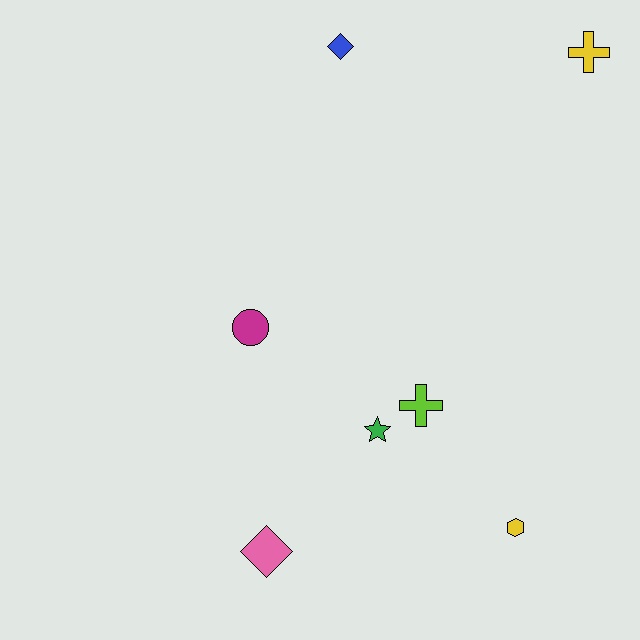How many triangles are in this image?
There are no triangles.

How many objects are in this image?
There are 7 objects.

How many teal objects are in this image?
There are no teal objects.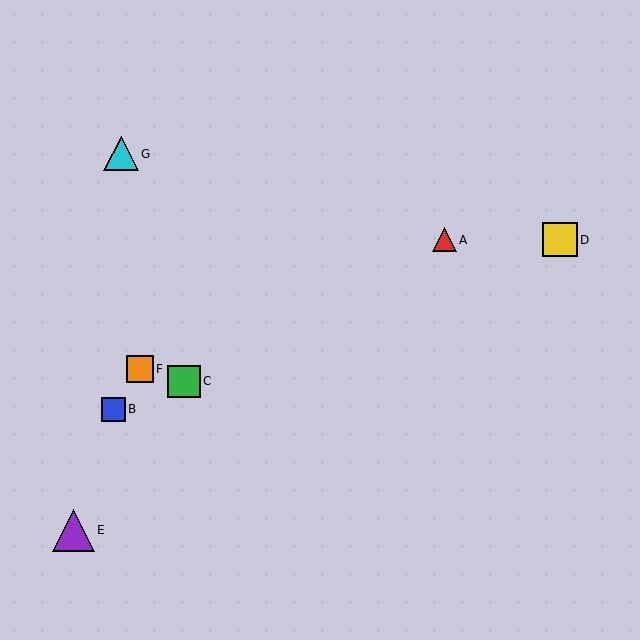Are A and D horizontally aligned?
Yes, both are at y≈240.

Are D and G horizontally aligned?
No, D is at y≈240 and G is at y≈154.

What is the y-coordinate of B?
Object B is at y≈409.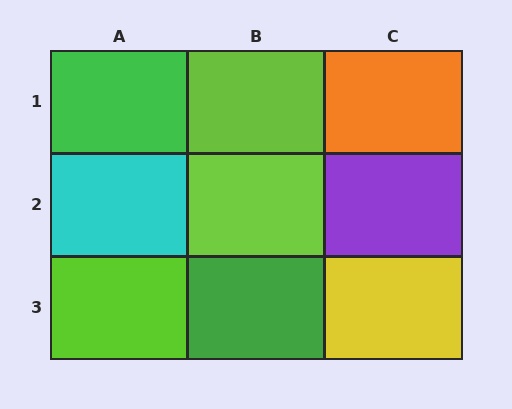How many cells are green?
2 cells are green.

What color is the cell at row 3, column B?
Green.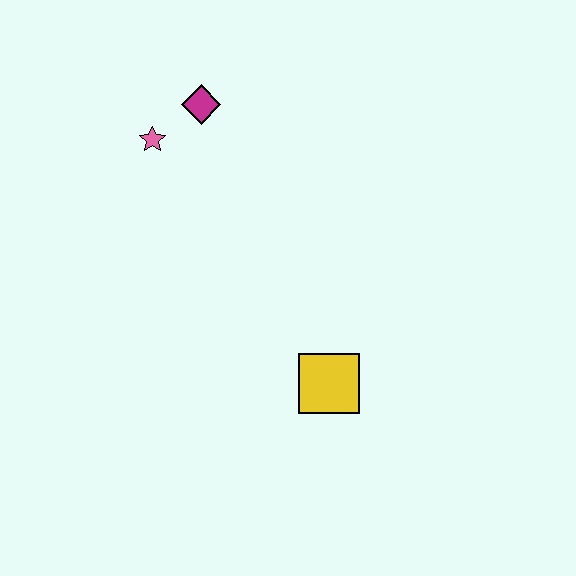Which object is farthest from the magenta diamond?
The yellow square is farthest from the magenta diamond.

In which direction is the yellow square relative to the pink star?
The yellow square is below the pink star.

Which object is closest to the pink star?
The magenta diamond is closest to the pink star.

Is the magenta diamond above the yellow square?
Yes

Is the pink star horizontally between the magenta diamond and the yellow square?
No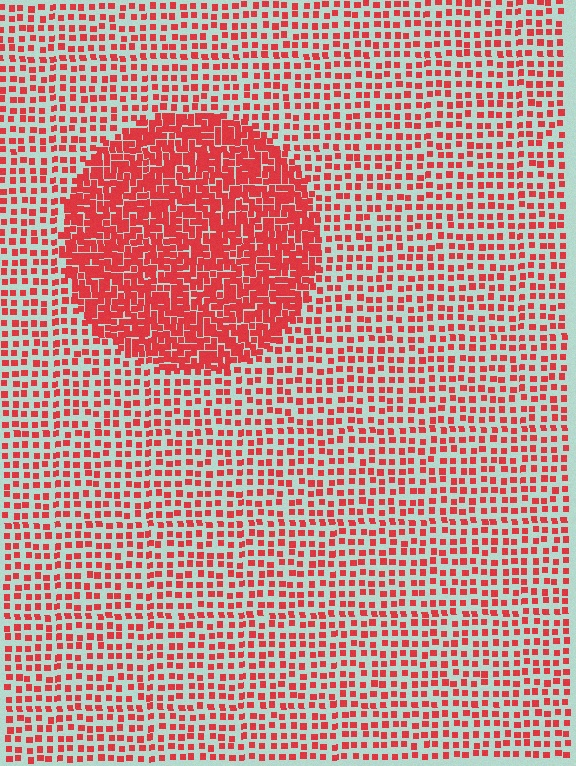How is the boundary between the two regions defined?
The boundary is defined by a change in element density (approximately 2.4x ratio). All elements are the same color, size, and shape.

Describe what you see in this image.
The image contains small red elements arranged at two different densities. A circle-shaped region is visible where the elements are more densely packed than the surrounding area.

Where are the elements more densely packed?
The elements are more densely packed inside the circle boundary.